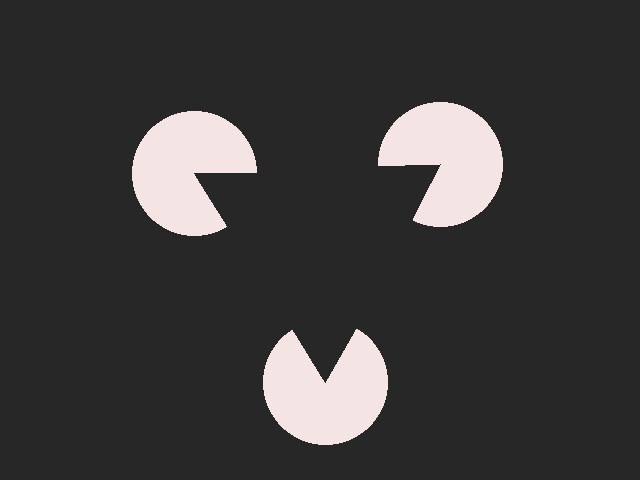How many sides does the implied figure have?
3 sides.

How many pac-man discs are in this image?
There are 3 — one at each vertex of the illusory triangle.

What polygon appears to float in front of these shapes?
An illusory triangle — its edges are inferred from the aligned wedge cuts in the pac-man discs, not physically drawn.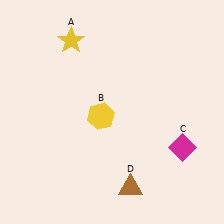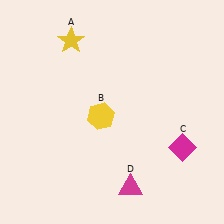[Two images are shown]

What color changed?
The triangle (D) changed from brown in Image 1 to magenta in Image 2.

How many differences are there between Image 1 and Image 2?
There is 1 difference between the two images.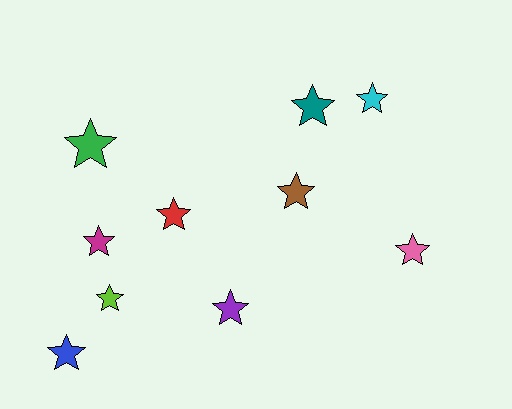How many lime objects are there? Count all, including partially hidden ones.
There is 1 lime object.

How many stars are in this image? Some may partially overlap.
There are 10 stars.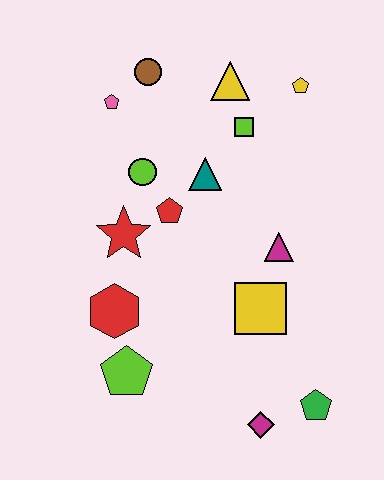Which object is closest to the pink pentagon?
The brown circle is closest to the pink pentagon.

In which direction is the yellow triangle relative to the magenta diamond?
The yellow triangle is above the magenta diamond.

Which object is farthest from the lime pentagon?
The yellow pentagon is farthest from the lime pentagon.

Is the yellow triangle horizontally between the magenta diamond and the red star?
Yes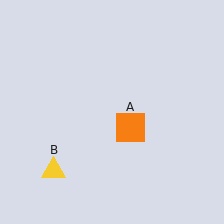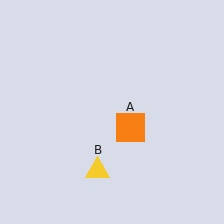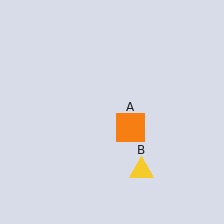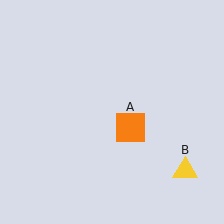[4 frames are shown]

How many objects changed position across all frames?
1 object changed position: yellow triangle (object B).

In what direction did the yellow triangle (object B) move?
The yellow triangle (object B) moved right.